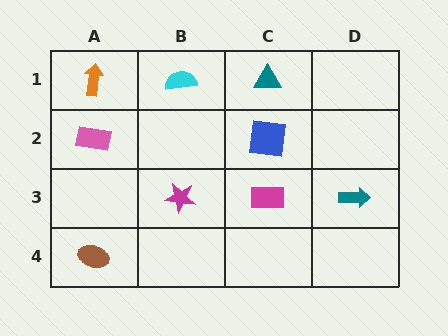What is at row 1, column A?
An orange arrow.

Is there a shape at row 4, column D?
No, that cell is empty.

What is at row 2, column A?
A pink rectangle.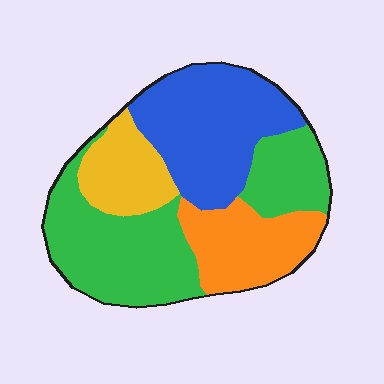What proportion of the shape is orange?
Orange covers 18% of the shape.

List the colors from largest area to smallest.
From largest to smallest: green, blue, orange, yellow.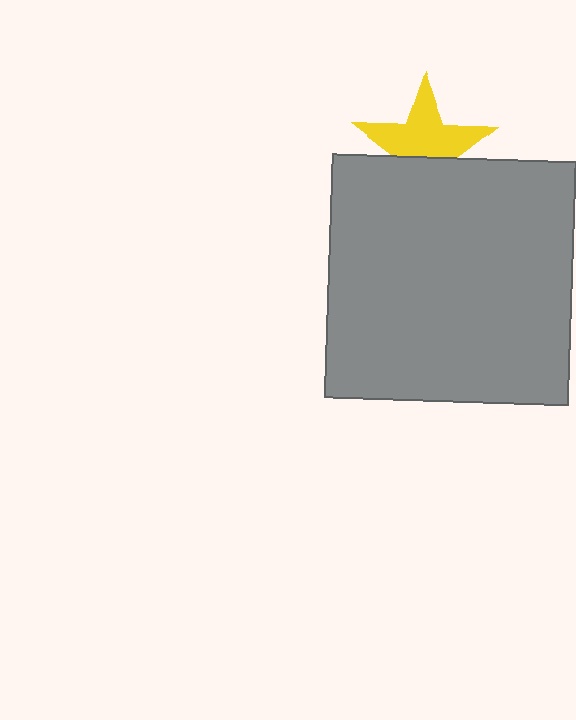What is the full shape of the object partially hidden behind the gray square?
The partially hidden object is a yellow star.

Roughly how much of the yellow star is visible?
About half of it is visible (roughly 62%).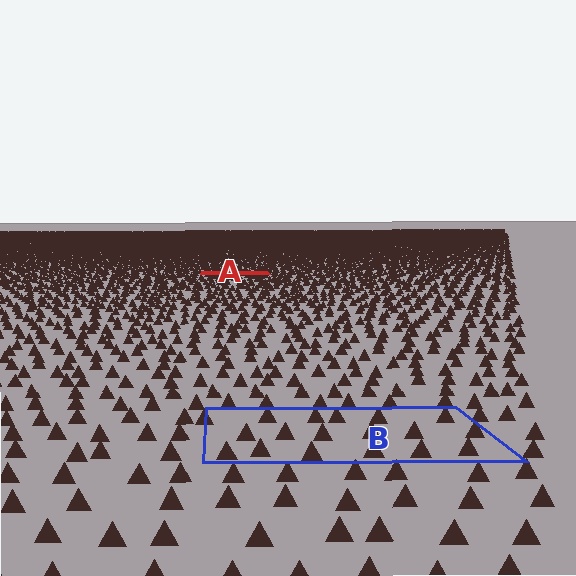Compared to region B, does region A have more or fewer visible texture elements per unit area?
Region A has more texture elements per unit area — they are packed more densely because it is farther away.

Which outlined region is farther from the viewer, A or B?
Region A is farther from the viewer — the texture elements inside it appear smaller and more densely packed.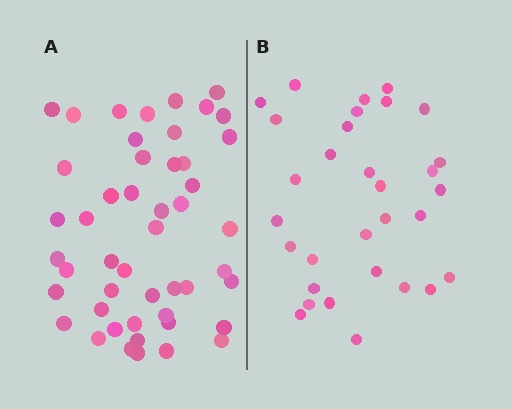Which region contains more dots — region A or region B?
Region A (the left region) has more dots.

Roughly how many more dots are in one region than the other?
Region A has approximately 15 more dots than region B.